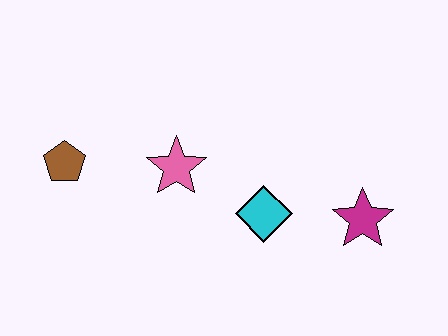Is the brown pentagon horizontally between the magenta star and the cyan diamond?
No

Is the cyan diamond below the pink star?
Yes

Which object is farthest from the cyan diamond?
The brown pentagon is farthest from the cyan diamond.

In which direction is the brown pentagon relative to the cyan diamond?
The brown pentagon is to the left of the cyan diamond.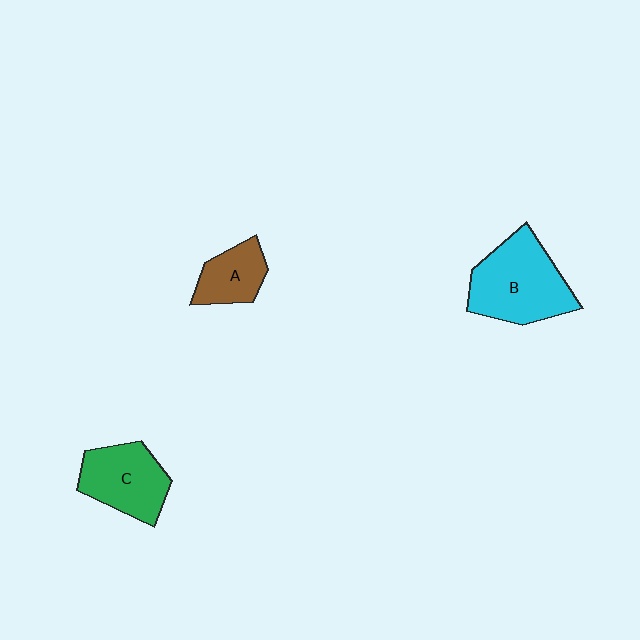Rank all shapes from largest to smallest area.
From largest to smallest: B (cyan), C (green), A (brown).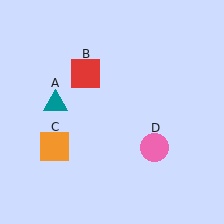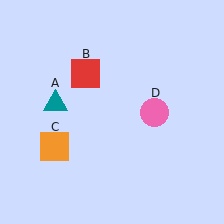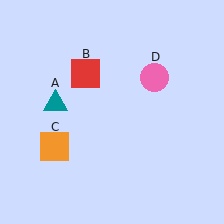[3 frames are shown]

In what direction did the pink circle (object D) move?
The pink circle (object D) moved up.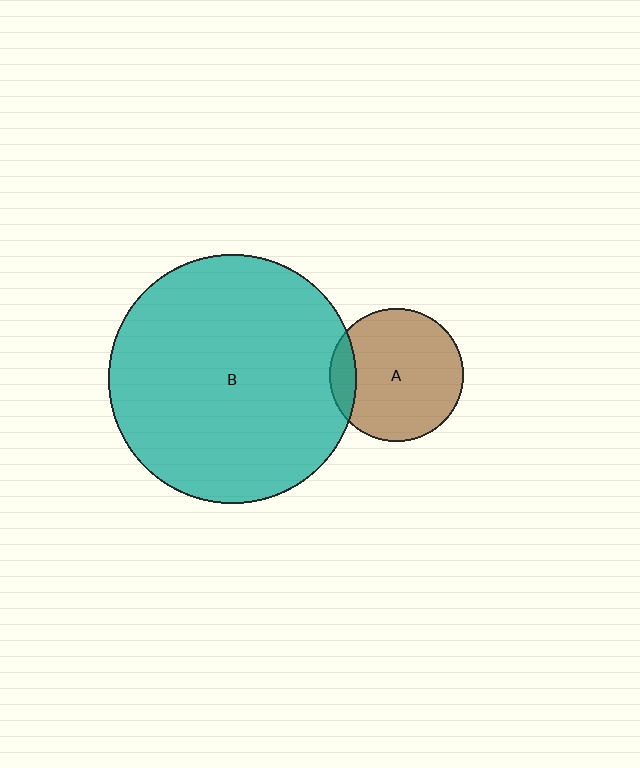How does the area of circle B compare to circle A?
Approximately 3.5 times.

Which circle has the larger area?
Circle B (teal).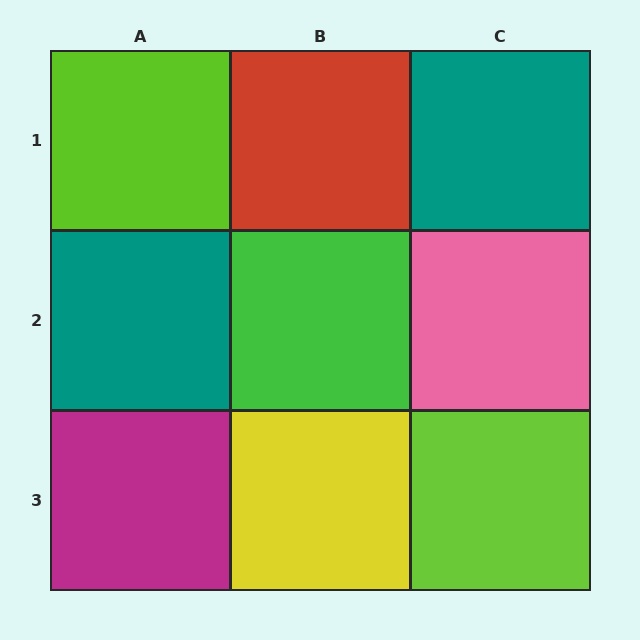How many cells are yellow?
1 cell is yellow.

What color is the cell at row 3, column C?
Lime.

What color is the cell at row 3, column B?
Yellow.